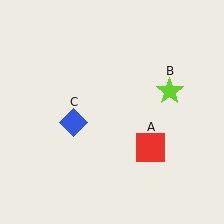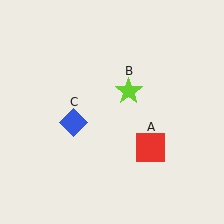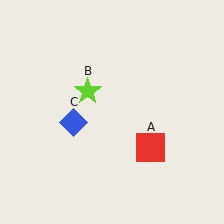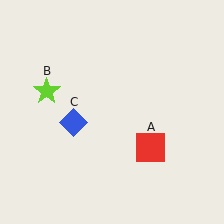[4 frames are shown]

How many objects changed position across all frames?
1 object changed position: lime star (object B).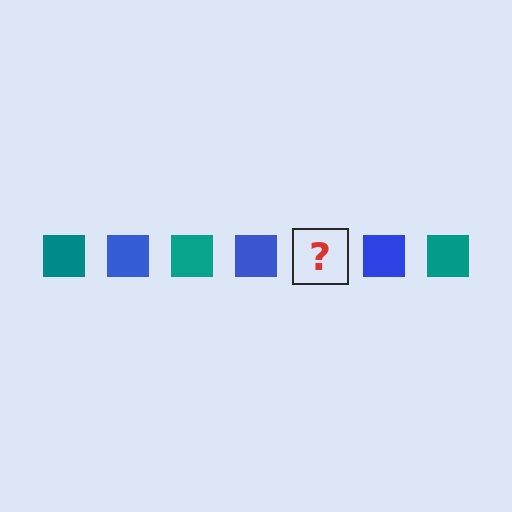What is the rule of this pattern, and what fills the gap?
The rule is that the pattern cycles through teal, blue squares. The gap should be filled with a teal square.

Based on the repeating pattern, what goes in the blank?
The blank should be a teal square.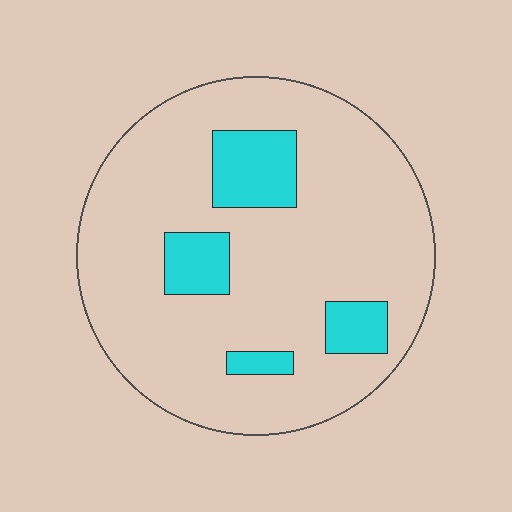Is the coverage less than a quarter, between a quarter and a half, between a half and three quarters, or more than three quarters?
Less than a quarter.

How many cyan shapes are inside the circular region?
4.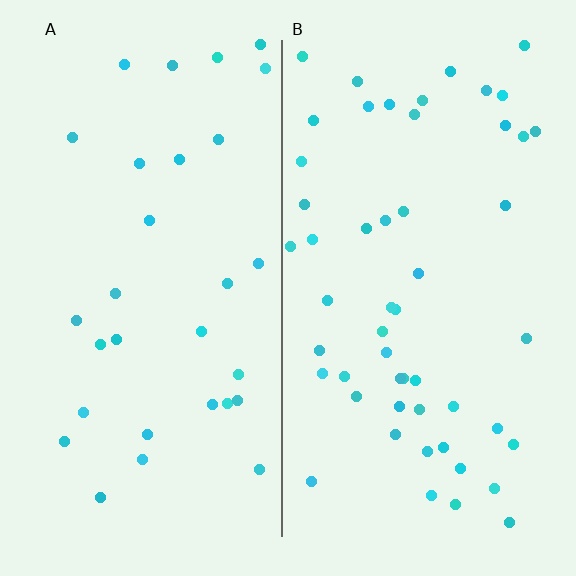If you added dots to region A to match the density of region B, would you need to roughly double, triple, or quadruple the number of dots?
Approximately double.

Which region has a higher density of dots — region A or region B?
B (the right).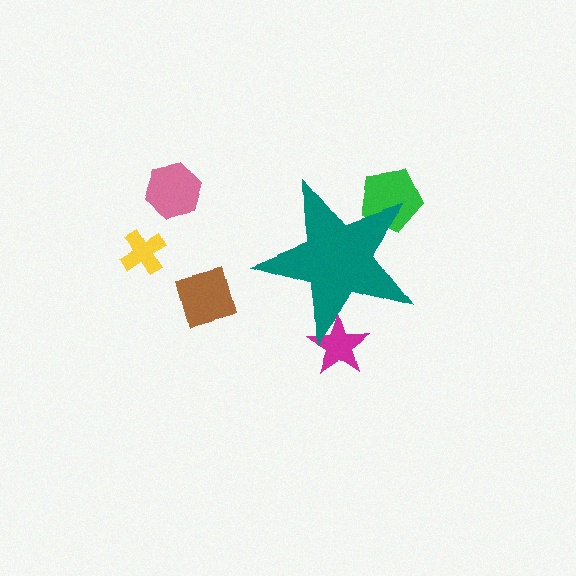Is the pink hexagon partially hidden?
No, the pink hexagon is fully visible.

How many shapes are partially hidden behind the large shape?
2 shapes are partially hidden.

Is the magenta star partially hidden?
Yes, the magenta star is partially hidden behind the teal star.